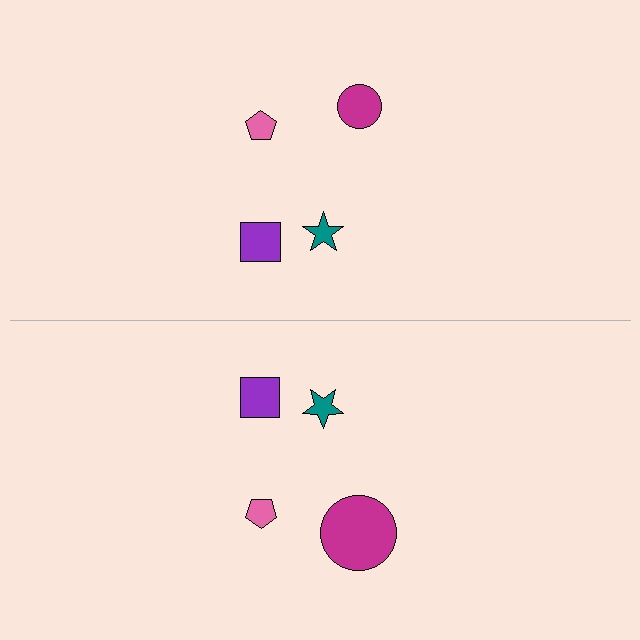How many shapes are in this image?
There are 8 shapes in this image.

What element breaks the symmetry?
The magenta circle on the bottom side has a different size than its mirror counterpart.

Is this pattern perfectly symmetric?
No, the pattern is not perfectly symmetric. The magenta circle on the bottom side has a different size than its mirror counterpart.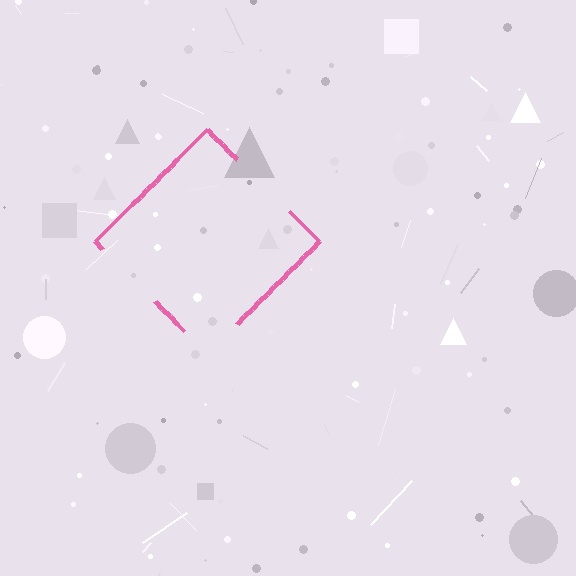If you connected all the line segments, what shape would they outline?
They would outline a diamond.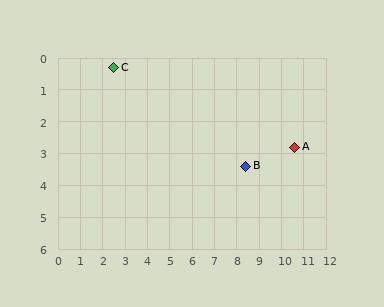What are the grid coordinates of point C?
Point C is at approximately (2.5, 0.3).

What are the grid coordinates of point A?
Point A is at approximately (10.6, 2.8).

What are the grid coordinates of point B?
Point B is at approximately (8.4, 3.4).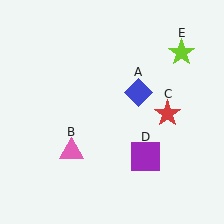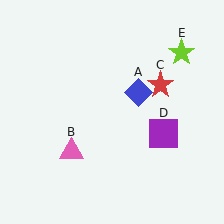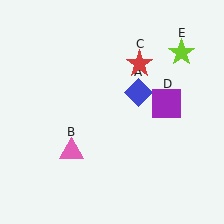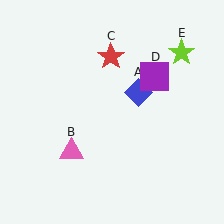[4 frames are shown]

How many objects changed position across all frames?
2 objects changed position: red star (object C), purple square (object D).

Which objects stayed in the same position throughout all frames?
Blue diamond (object A) and pink triangle (object B) and lime star (object E) remained stationary.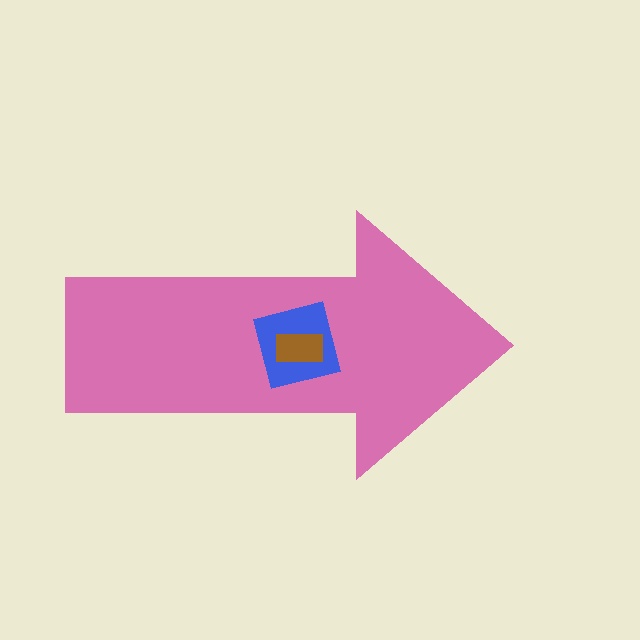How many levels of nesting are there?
3.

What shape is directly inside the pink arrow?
The blue square.